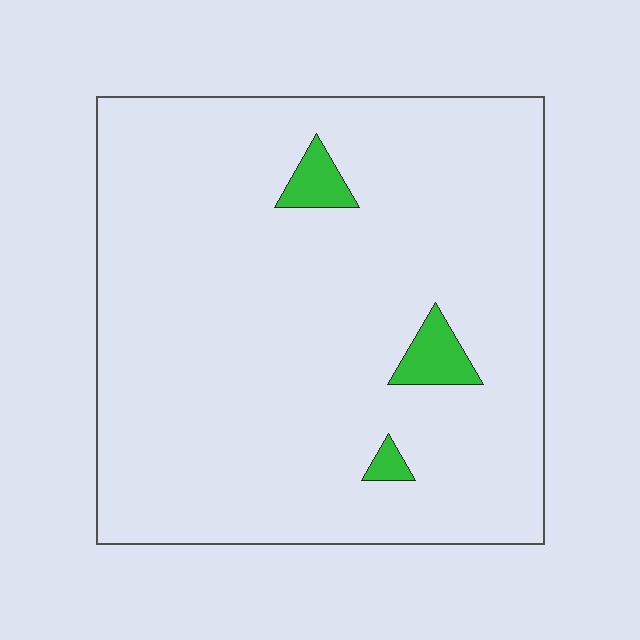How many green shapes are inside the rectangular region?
3.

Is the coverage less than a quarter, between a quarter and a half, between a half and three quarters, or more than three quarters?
Less than a quarter.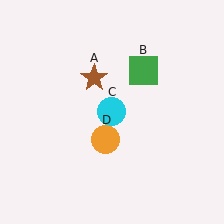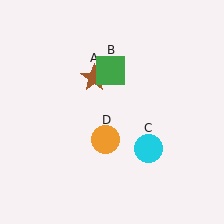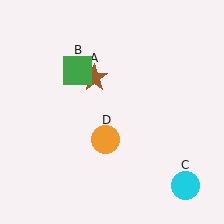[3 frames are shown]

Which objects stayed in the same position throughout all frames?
Brown star (object A) and orange circle (object D) remained stationary.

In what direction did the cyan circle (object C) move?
The cyan circle (object C) moved down and to the right.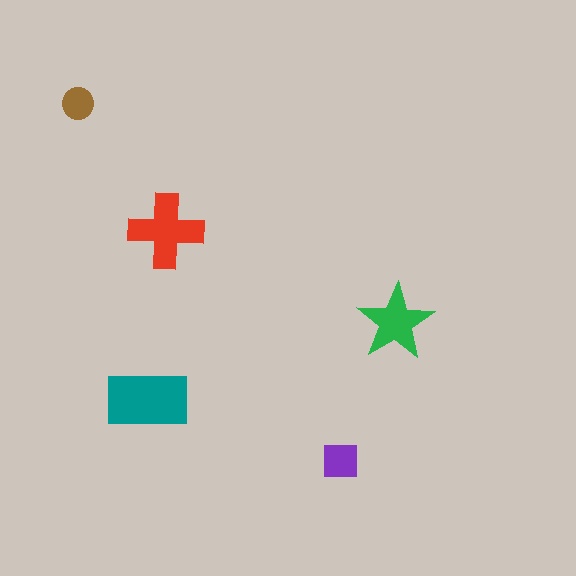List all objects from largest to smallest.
The teal rectangle, the red cross, the green star, the purple square, the brown circle.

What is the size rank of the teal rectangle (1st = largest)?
1st.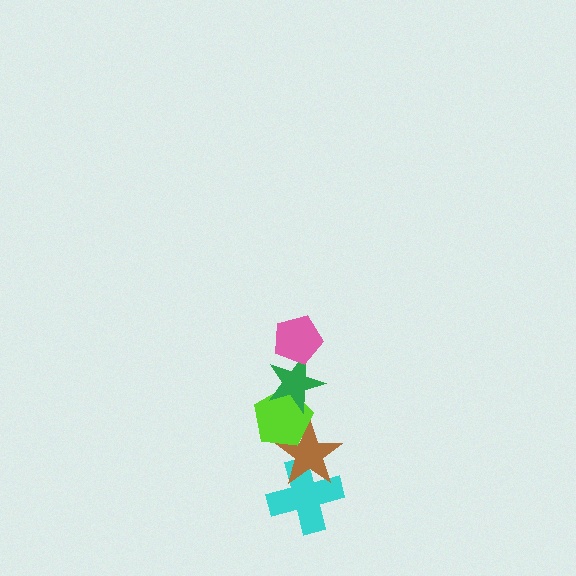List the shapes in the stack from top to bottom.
From top to bottom: the pink pentagon, the green star, the lime pentagon, the brown star, the cyan cross.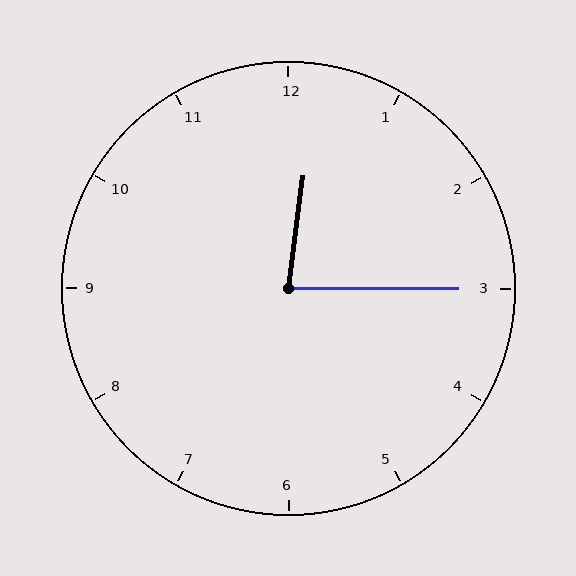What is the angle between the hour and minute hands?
Approximately 82 degrees.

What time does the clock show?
12:15.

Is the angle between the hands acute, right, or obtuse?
It is acute.